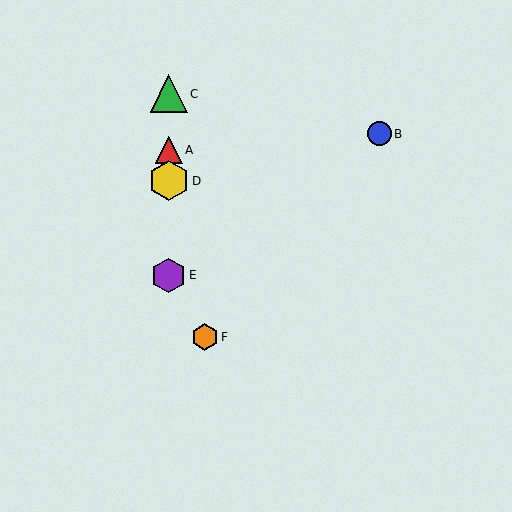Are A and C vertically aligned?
Yes, both are at x≈169.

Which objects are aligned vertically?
Objects A, C, D, E are aligned vertically.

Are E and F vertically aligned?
No, E is at x≈169 and F is at x≈205.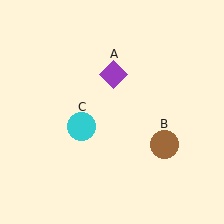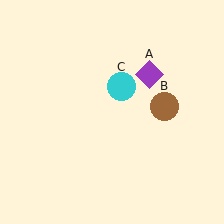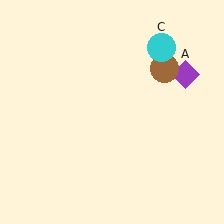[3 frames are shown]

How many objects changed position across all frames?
3 objects changed position: purple diamond (object A), brown circle (object B), cyan circle (object C).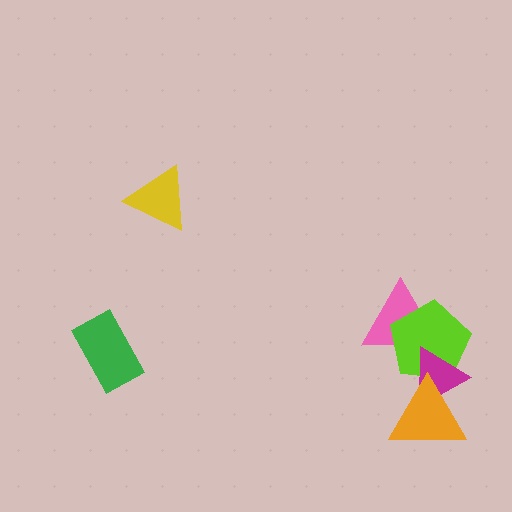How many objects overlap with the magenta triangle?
3 objects overlap with the magenta triangle.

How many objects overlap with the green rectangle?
0 objects overlap with the green rectangle.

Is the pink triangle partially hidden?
Yes, it is partially covered by another shape.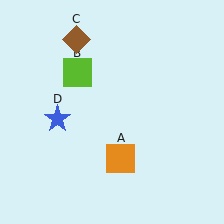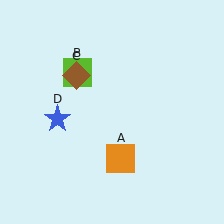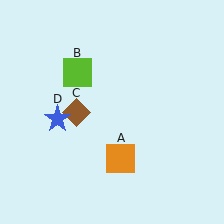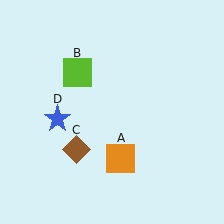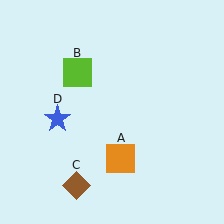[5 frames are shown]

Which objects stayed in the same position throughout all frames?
Orange square (object A) and lime square (object B) and blue star (object D) remained stationary.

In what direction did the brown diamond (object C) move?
The brown diamond (object C) moved down.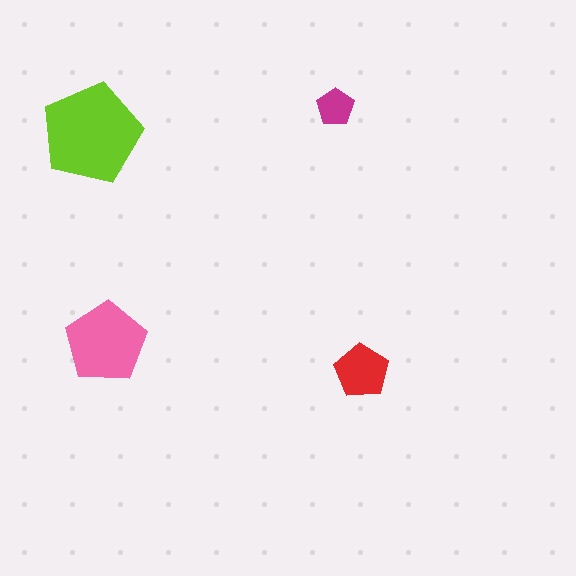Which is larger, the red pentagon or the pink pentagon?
The pink one.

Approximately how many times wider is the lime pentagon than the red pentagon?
About 2 times wider.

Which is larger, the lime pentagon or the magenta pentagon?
The lime one.